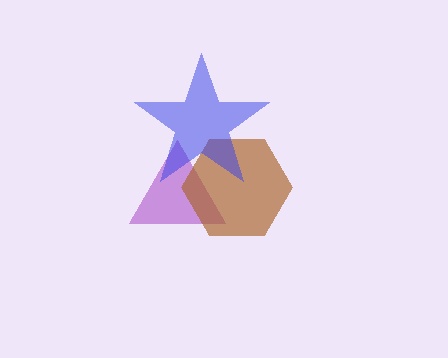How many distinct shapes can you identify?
There are 3 distinct shapes: a purple triangle, a brown hexagon, a blue star.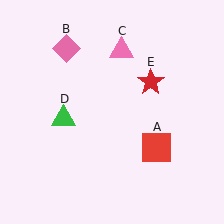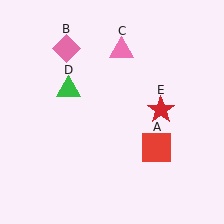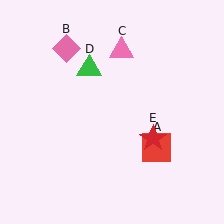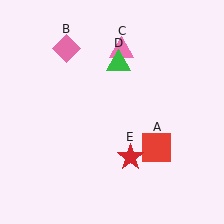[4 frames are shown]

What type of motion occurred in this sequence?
The green triangle (object D), red star (object E) rotated clockwise around the center of the scene.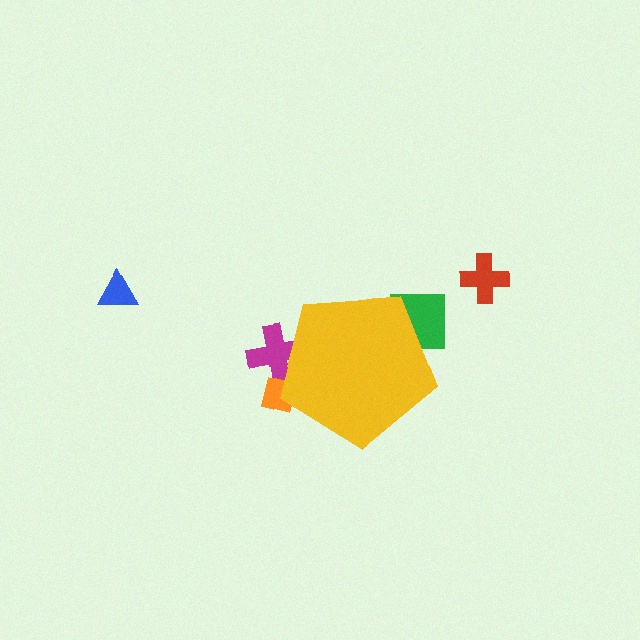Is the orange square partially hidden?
Yes, the orange square is partially hidden behind the yellow pentagon.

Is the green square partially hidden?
Yes, the green square is partially hidden behind the yellow pentagon.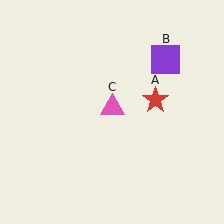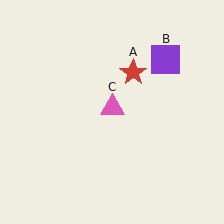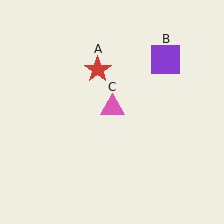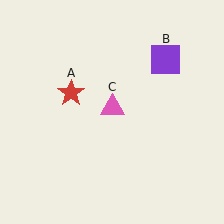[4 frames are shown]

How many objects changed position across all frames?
1 object changed position: red star (object A).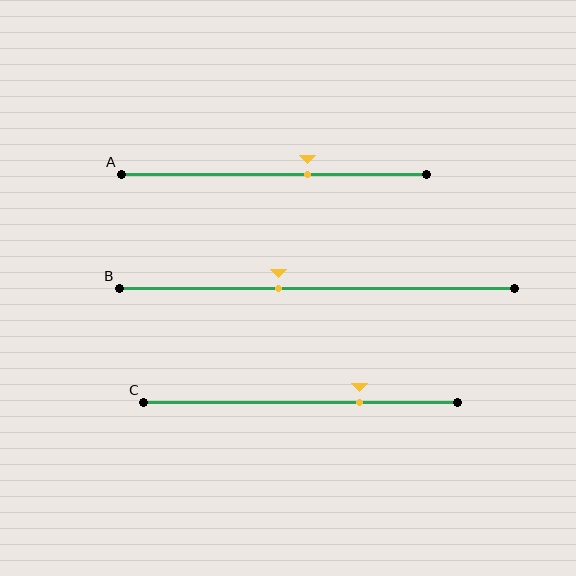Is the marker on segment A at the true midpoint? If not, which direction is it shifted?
No, the marker on segment A is shifted to the right by about 11% of the segment length.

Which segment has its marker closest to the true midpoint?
Segment B has its marker closest to the true midpoint.